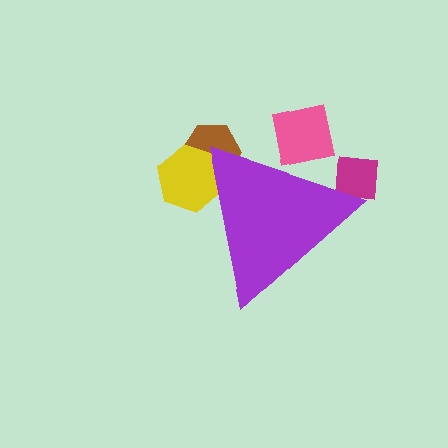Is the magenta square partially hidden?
Yes, the magenta square is partially hidden behind the purple triangle.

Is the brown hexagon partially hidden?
Yes, the brown hexagon is partially hidden behind the purple triangle.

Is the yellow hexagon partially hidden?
Yes, the yellow hexagon is partially hidden behind the purple triangle.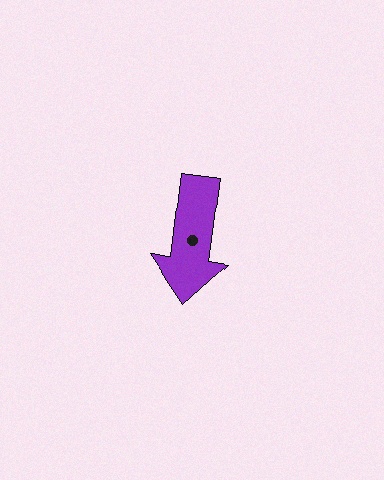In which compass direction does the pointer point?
South.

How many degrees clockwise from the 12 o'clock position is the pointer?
Approximately 187 degrees.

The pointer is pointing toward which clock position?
Roughly 6 o'clock.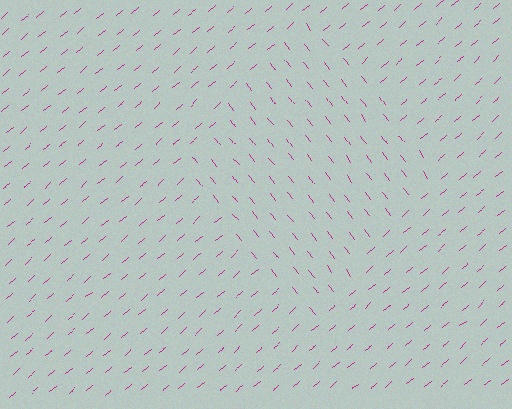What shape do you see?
I see a diamond.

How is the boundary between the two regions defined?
The boundary is defined purely by a change in line orientation (approximately 87 degrees difference). All lines are the same color and thickness.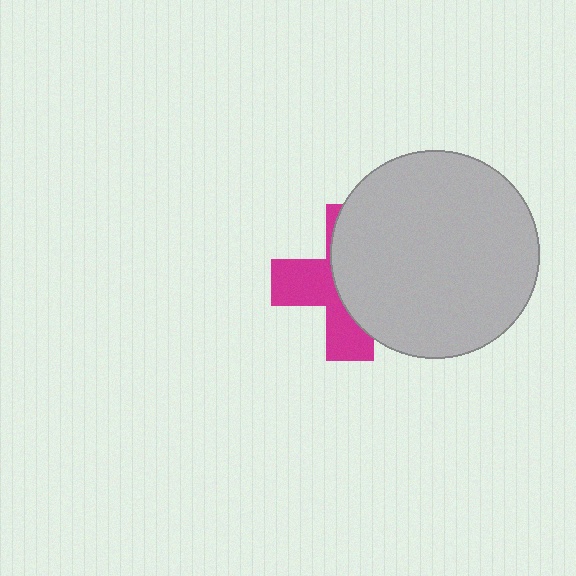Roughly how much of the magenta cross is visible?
A small part of it is visible (roughly 44%).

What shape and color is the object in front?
The object in front is a light gray circle.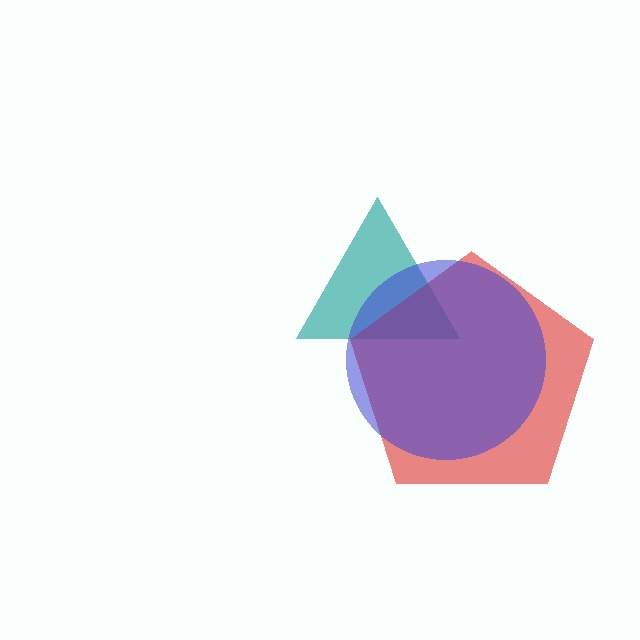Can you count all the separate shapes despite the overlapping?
Yes, there are 3 separate shapes.